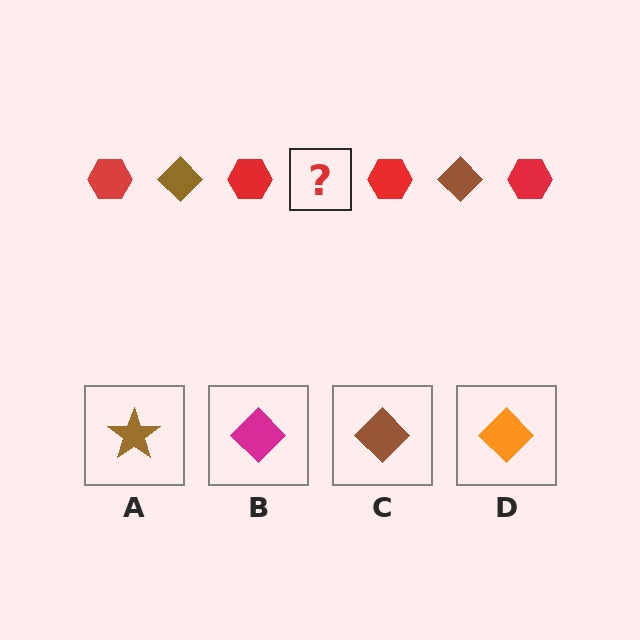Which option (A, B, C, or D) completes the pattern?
C.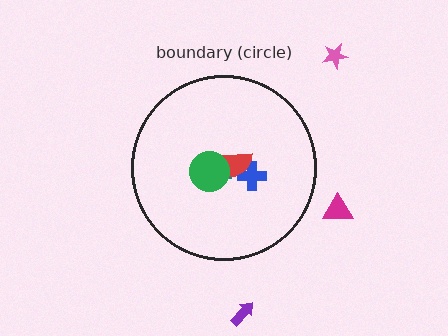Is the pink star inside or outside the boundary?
Outside.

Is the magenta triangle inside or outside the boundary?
Outside.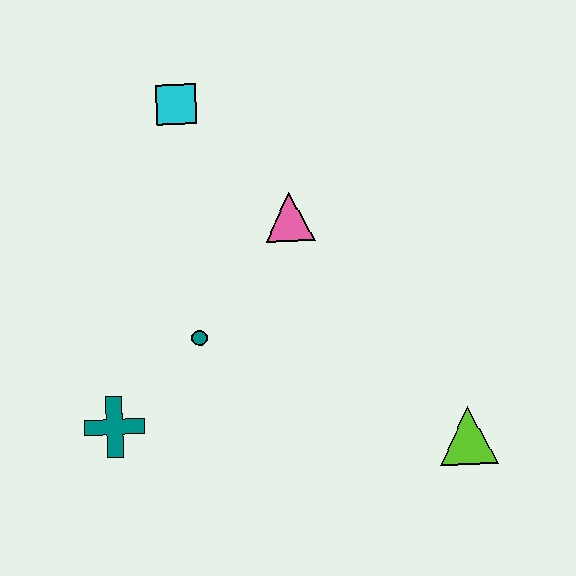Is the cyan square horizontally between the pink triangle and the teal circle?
No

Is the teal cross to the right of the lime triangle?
No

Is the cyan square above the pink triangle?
Yes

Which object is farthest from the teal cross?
The lime triangle is farthest from the teal cross.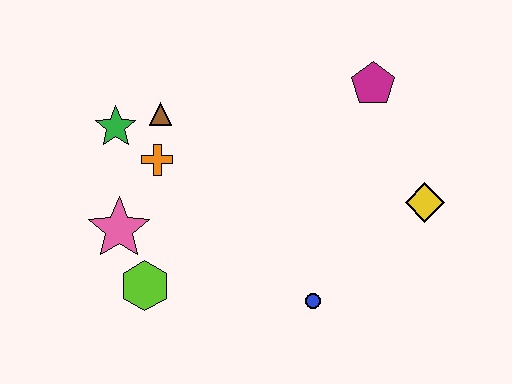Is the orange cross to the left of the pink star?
No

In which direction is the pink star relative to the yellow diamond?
The pink star is to the left of the yellow diamond.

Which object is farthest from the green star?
The yellow diamond is farthest from the green star.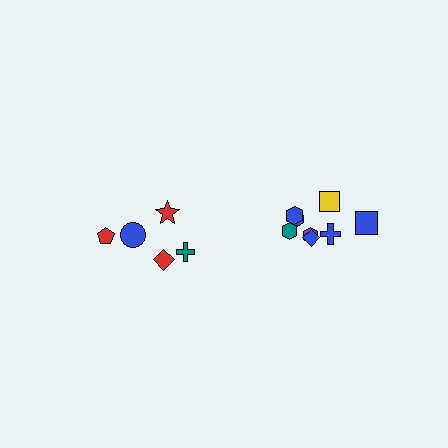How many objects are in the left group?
There are 5 objects.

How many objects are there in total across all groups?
There are 13 objects.